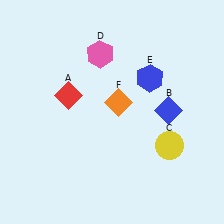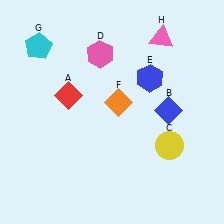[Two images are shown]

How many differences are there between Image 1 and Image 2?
There are 2 differences between the two images.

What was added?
A cyan pentagon (G), a pink triangle (H) were added in Image 2.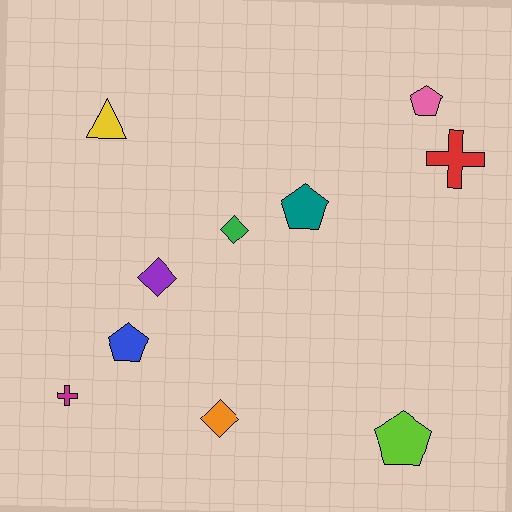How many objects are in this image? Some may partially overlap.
There are 10 objects.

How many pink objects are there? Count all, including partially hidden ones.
There is 1 pink object.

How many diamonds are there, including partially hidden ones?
There are 3 diamonds.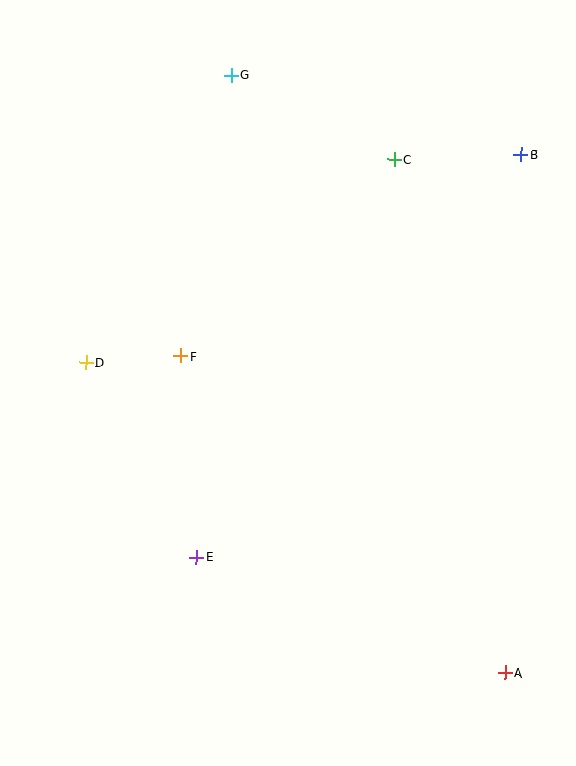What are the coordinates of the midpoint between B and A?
The midpoint between B and A is at (513, 414).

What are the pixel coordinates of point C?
Point C is at (394, 160).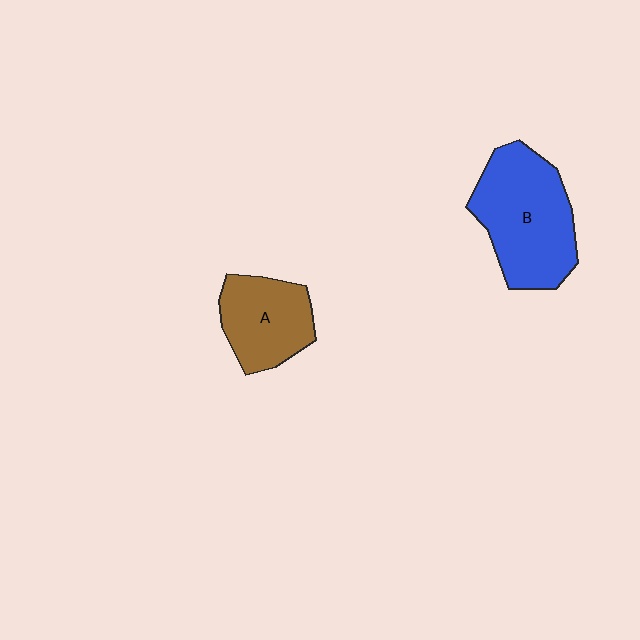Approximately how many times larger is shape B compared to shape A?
Approximately 1.5 times.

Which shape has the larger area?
Shape B (blue).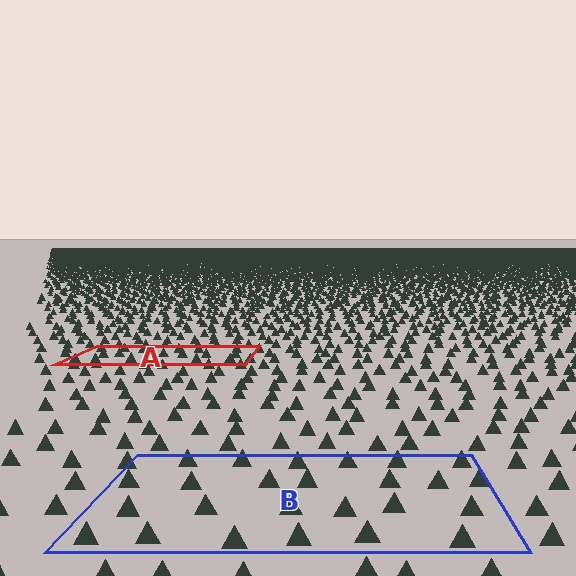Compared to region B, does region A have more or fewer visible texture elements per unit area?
Region A has more texture elements per unit area — they are packed more densely because it is farther away.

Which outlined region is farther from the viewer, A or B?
Region A is farther from the viewer — the texture elements inside it appear smaller and more densely packed.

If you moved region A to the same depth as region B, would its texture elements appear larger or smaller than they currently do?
They would appear larger. At a closer depth, the same texture elements are projected at a bigger on-screen size.